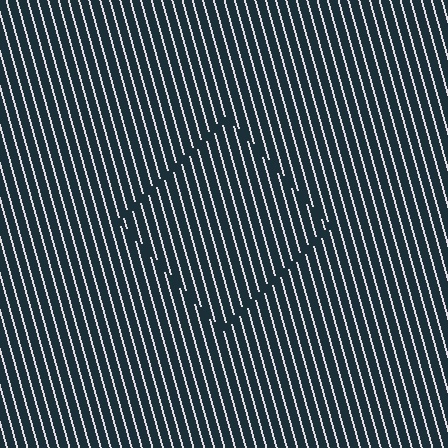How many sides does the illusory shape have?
4 sides — the line-ends trace a square.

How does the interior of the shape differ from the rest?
The interior of the shape contains the same grating, shifted by half a period — the contour is defined by the phase discontinuity where line-ends from the inner and outer gratings abut.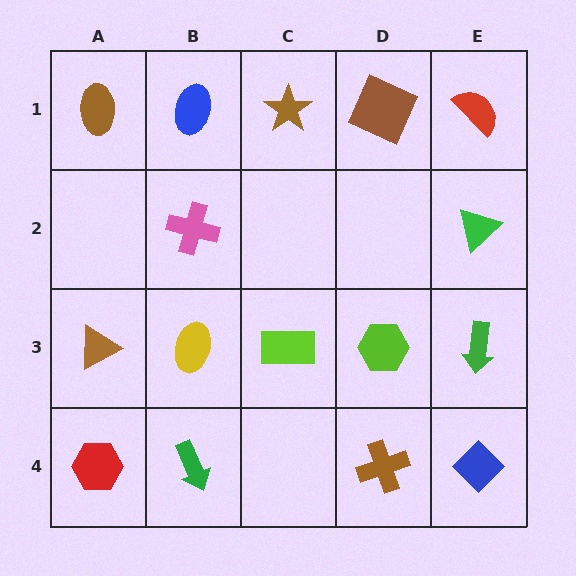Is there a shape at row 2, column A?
No, that cell is empty.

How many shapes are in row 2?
2 shapes.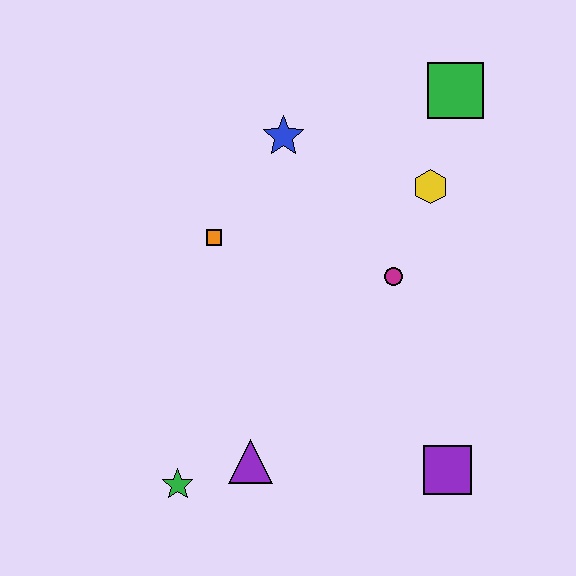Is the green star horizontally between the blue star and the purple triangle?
No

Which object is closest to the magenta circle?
The yellow hexagon is closest to the magenta circle.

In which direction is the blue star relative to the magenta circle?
The blue star is above the magenta circle.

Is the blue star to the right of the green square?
No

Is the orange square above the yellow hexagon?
No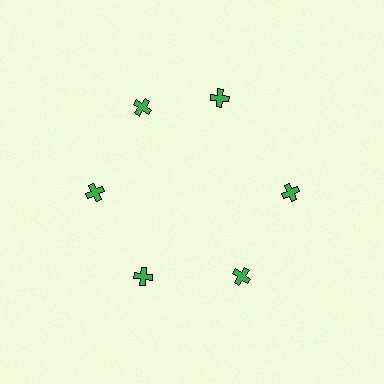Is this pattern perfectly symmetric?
No. The 6 green crosses are arranged in a ring, but one element near the 1 o'clock position is rotated out of alignment along the ring, breaking the 6-fold rotational symmetry.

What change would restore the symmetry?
The symmetry would be restored by rotating it back into even spacing with its neighbors so that all 6 crosses sit at equal angles and equal distance from the center.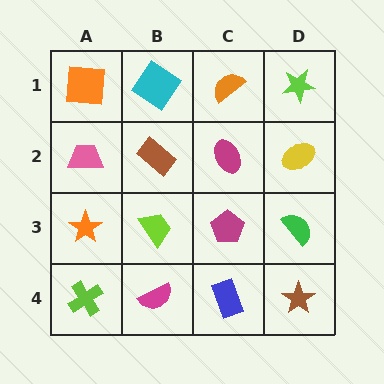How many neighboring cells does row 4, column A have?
2.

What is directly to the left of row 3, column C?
A lime trapezoid.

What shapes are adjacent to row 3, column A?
A pink trapezoid (row 2, column A), a lime cross (row 4, column A), a lime trapezoid (row 3, column B).